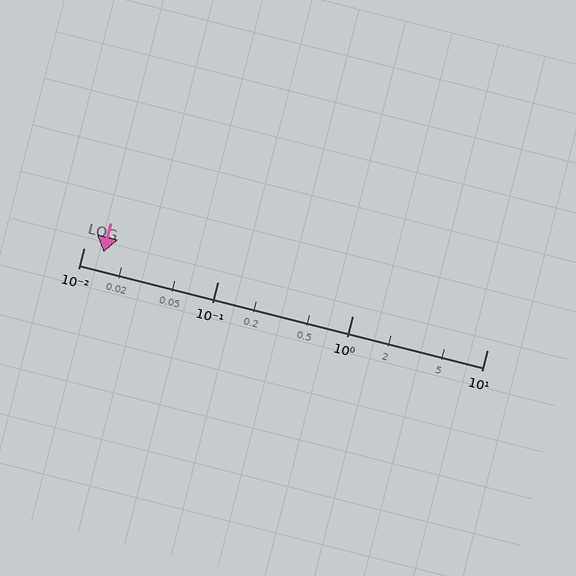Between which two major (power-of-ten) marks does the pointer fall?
The pointer is between 0.01 and 0.1.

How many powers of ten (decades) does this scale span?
The scale spans 3 decades, from 0.01 to 10.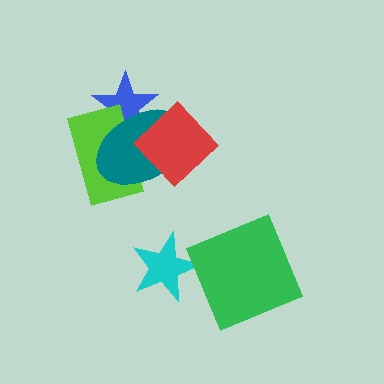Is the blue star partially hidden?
Yes, it is partially covered by another shape.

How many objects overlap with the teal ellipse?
3 objects overlap with the teal ellipse.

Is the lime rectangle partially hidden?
Yes, it is partially covered by another shape.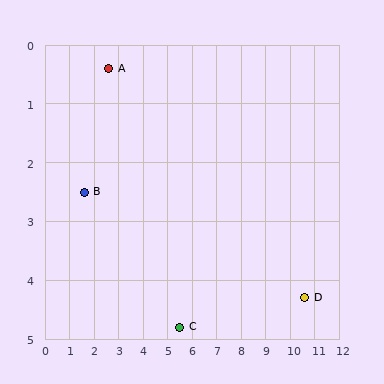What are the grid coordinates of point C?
Point C is at approximately (5.5, 4.8).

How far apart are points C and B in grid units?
Points C and B are about 4.5 grid units apart.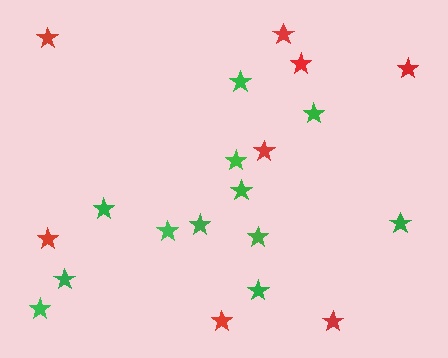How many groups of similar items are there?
There are 2 groups: one group of green stars (12) and one group of red stars (8).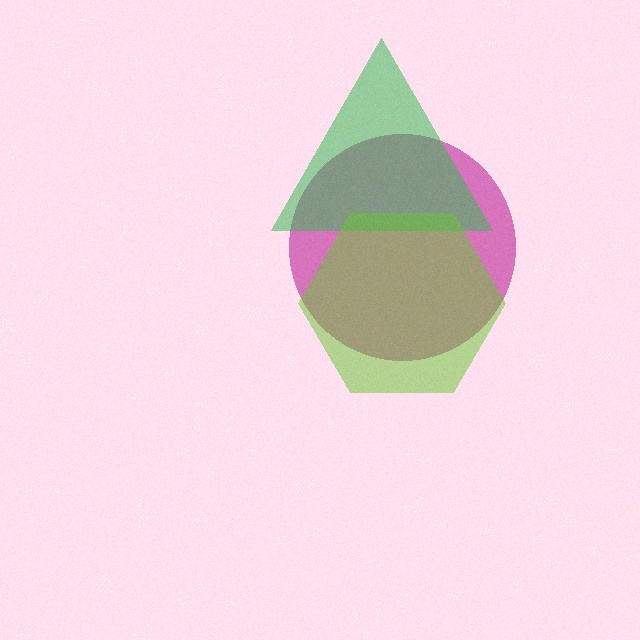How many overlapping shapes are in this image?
There are 3 overlapping shapes in the image.